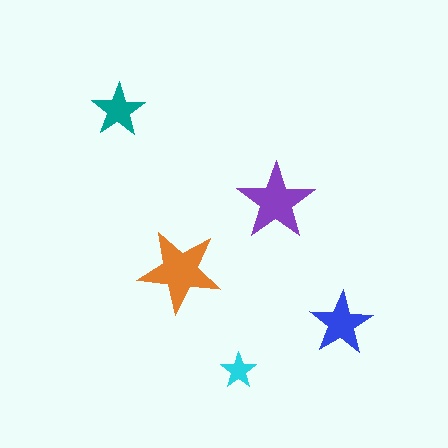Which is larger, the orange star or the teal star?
The orange one.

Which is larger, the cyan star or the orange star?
The orange one.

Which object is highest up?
The teal star is topmost.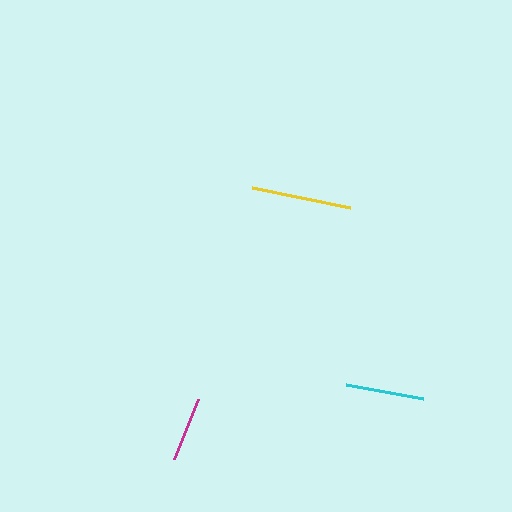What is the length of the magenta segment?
The magenta segment is approximately 65 pixels long.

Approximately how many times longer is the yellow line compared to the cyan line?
The yellow line is approximately 1.3 times the length of the cyan line.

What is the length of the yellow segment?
The yellow segment is approximately 101 pixels long.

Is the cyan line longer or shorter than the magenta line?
The cyan line is longer than the magenta line.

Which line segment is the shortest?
The magenta line is the shortest at approximately 65 pixels.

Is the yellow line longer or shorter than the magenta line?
The yellow line is longer than the magenta line.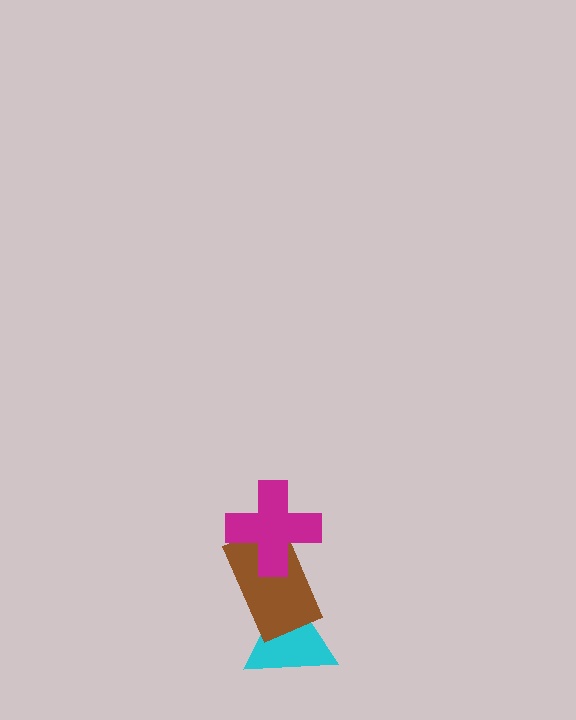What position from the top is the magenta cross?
The magenta cross is 1st from the top.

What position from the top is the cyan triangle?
The cyan triangle is 3rd from the top.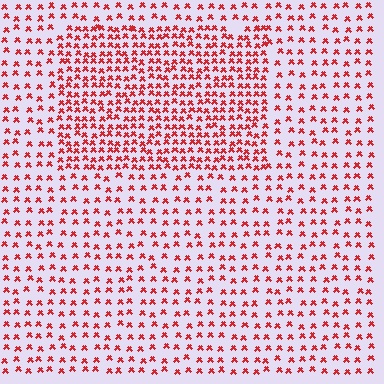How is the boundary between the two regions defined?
The boundary is defined by a change in element density (approximately 2.0x ratio). All elements are the same color, size, and shape.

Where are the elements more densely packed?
The elements are more densely packed inside the rectangle boundary.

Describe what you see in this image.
The image contains small red elements arranged at two different densities. A rectangle-shaped region is visible where the elements are more densely packed than the surrounding area.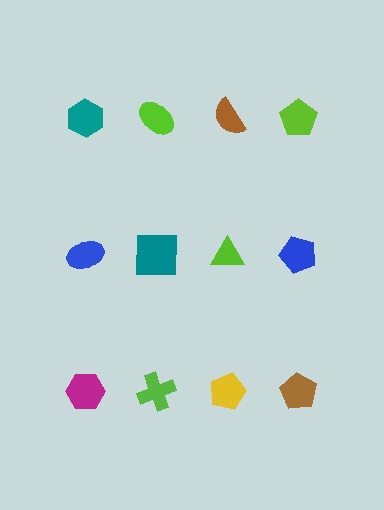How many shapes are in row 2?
4 shapes.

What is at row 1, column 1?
A teal hexagon.